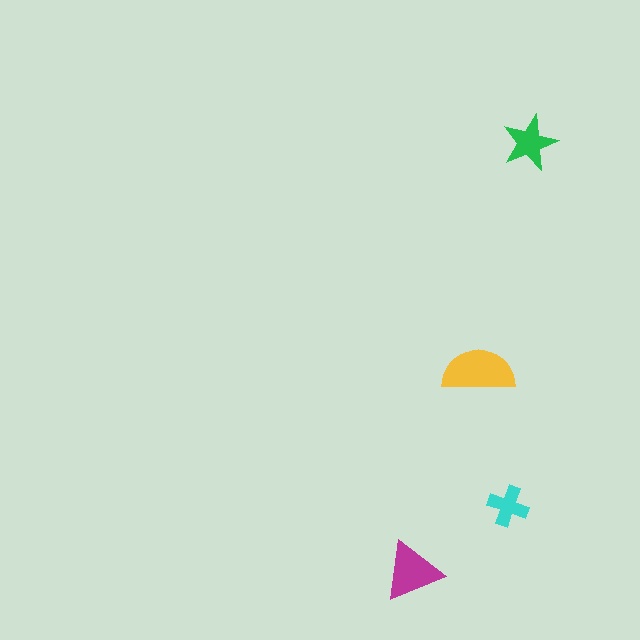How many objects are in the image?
There are 4 objects in the image.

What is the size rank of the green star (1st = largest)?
3rd.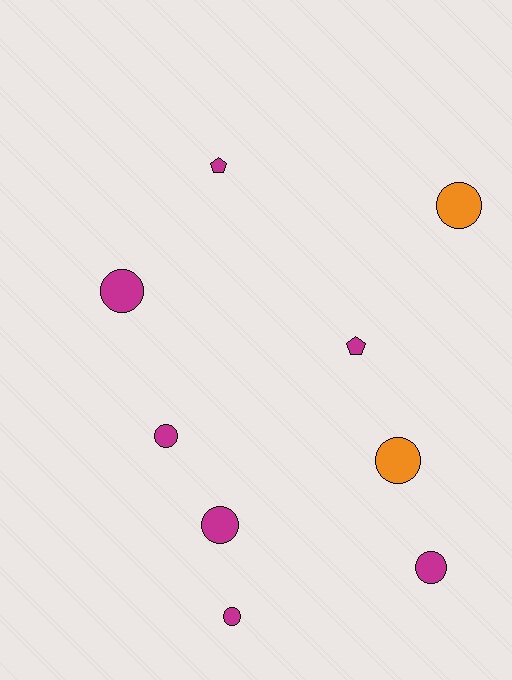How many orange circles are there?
There are 2 orange circles.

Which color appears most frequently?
Magenta, with 7 objects.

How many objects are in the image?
There are 9 objects.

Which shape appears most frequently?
Circle, with 7 objects.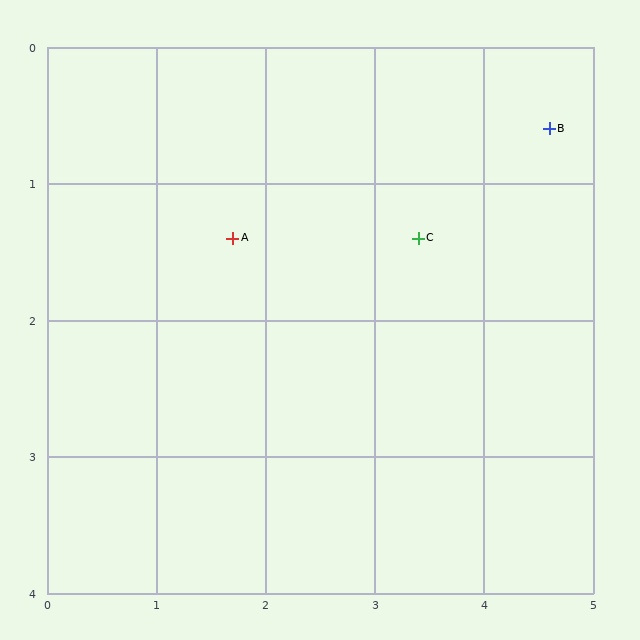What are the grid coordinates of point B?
Point B is at approximately (4.6, 0.6).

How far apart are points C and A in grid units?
Points C and A are about 1.7 grid units apart.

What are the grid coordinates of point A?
Point A is at approximately (1.7, 1.4).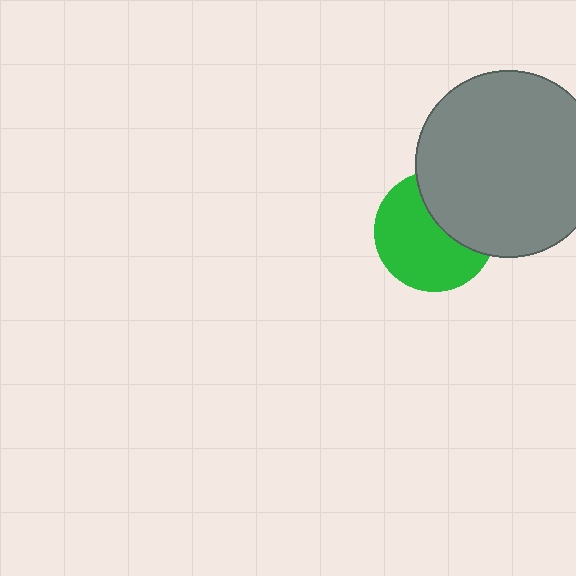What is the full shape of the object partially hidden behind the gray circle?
The partially hidden object is a green circle.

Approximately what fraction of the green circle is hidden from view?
Roughly 37% of the green circle is hidden behind the gray circle.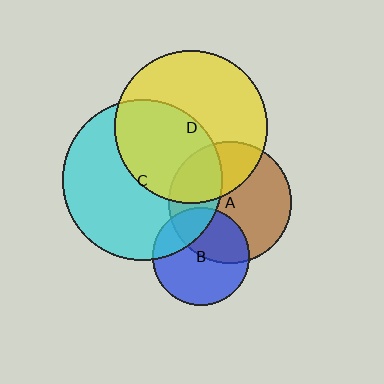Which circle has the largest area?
Circle C (cyan).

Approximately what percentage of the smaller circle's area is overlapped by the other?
Approximately 40%.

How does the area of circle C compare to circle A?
Approximately 1.7 times.